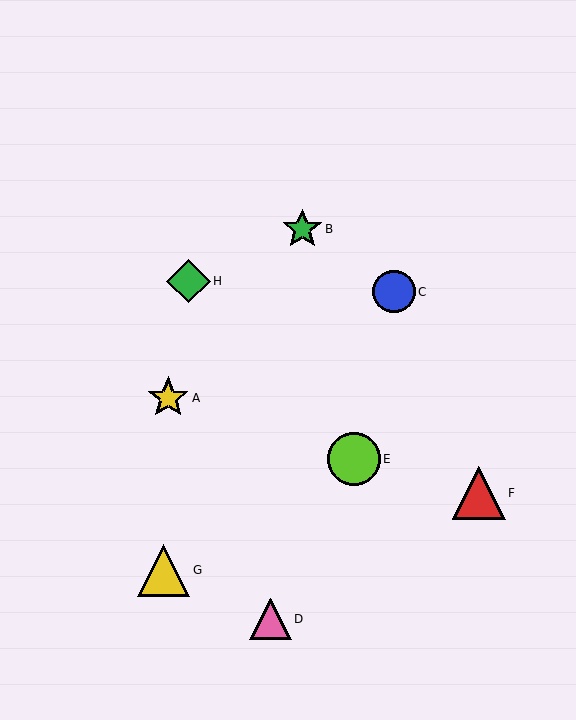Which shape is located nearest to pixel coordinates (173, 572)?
The yellow triangle (labeled G) at (164, 570) is nearest to that location.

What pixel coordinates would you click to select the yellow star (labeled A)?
Click at (168, 398) to select the yellow star A.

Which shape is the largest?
The red triangle (labeled F) is the largest.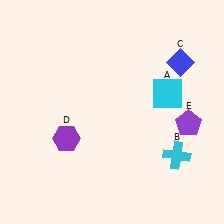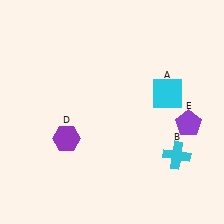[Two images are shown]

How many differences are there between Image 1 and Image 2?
There is 1 difference between the two images.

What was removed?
The blue diamond (C) was removed in Image 2.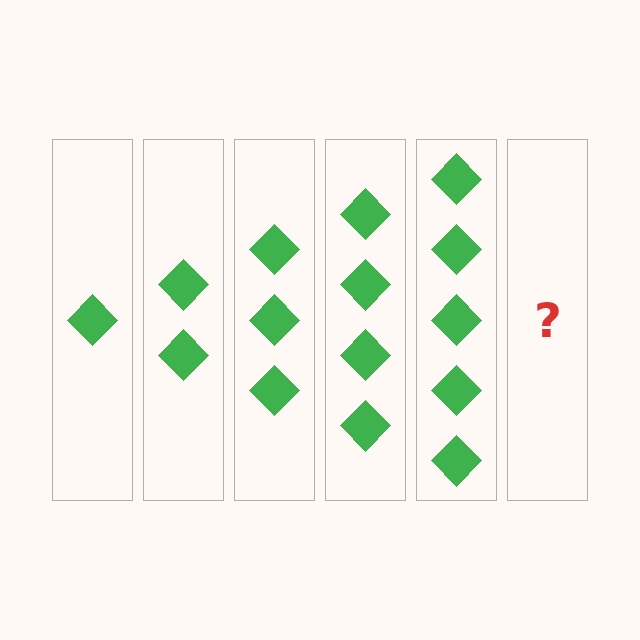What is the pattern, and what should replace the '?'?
The pattern is that each step adds one more diamond. The '?' should be 6 diamonds.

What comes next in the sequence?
The next element should be 6 diamonds.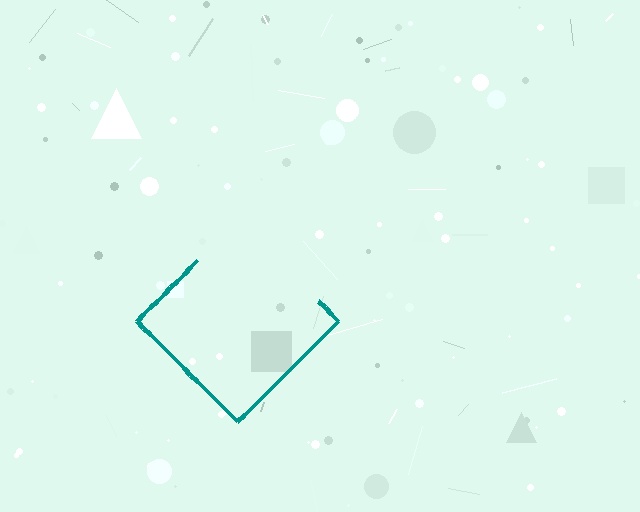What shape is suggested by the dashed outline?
The dashed outline suggests a diamond.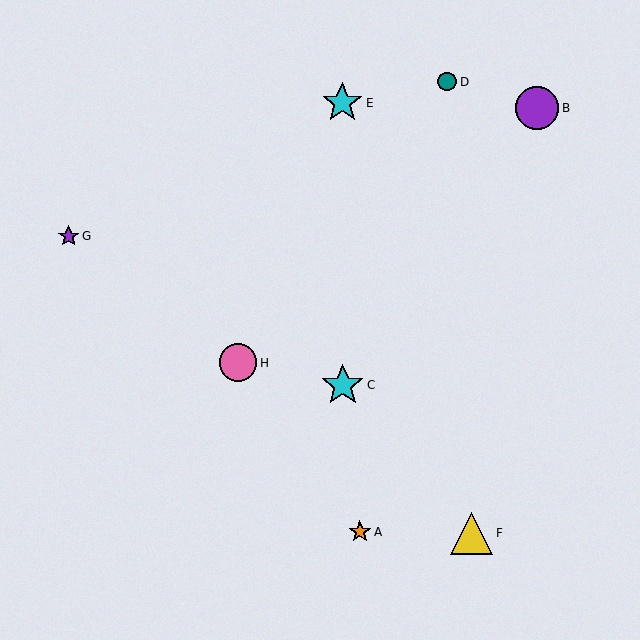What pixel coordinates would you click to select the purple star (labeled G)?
Click at (69, 236) to select the purple star G.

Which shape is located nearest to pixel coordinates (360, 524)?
The orange star (labeled A) at (360, 532) is nearest to that location.